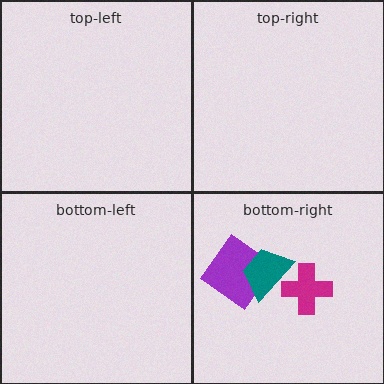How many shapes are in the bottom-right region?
3.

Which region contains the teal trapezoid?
The bottom-right region.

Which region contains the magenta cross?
The bottom-right region.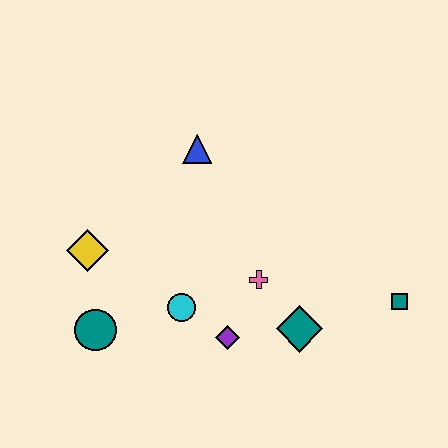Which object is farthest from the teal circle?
The teal square is farthest from the teal circle.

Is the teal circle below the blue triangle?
Yes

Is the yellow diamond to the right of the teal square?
No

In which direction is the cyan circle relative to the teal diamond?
The cyan circle is to the left of the teal diamond.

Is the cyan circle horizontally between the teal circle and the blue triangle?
Yes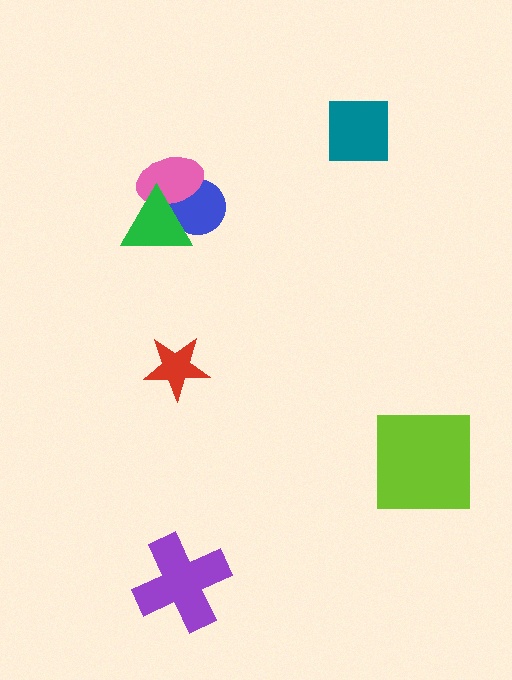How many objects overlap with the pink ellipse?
2 objects overlap with the pink ellipse.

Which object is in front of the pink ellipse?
The green triangle is in front of the pink ellipse.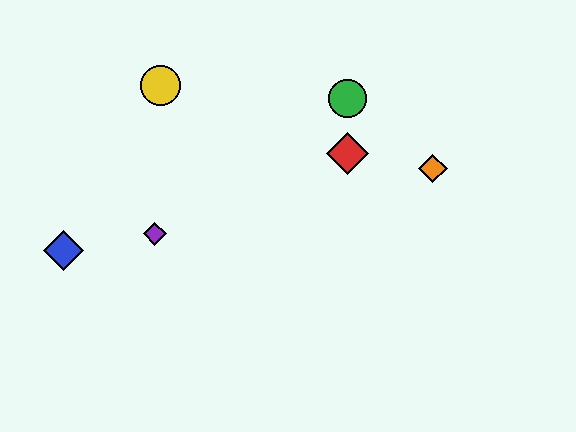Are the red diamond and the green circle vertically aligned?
Yes, both are at x≈348.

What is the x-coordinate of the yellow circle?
The yellow circle is at x≈160.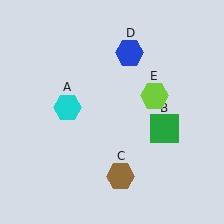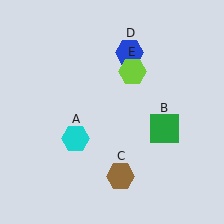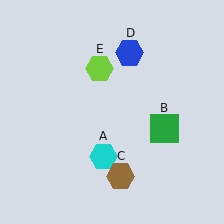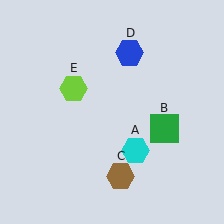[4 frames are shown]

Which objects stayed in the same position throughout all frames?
Green square (object B) and brown hexagon (object C) and blue hexagon (object D) remained stationary.